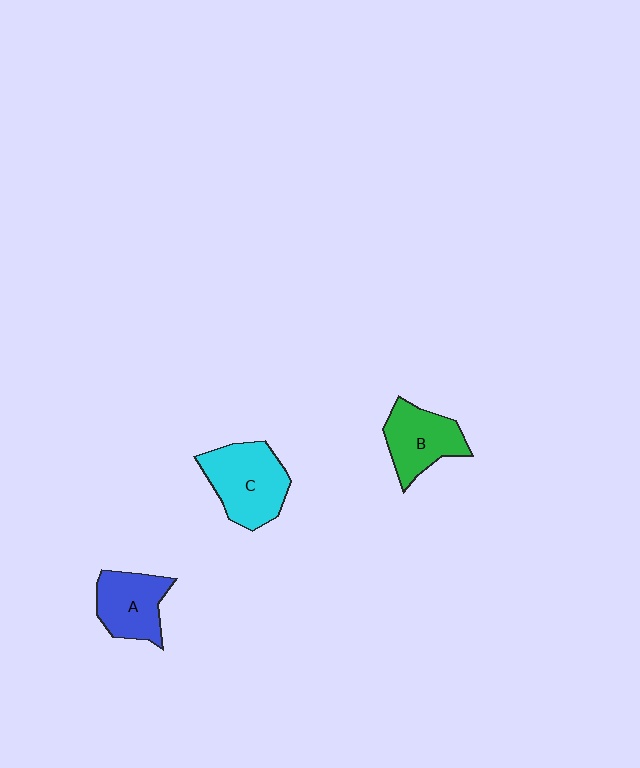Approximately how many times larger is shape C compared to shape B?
Approximately 1.3 times.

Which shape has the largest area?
Shape C (cyan).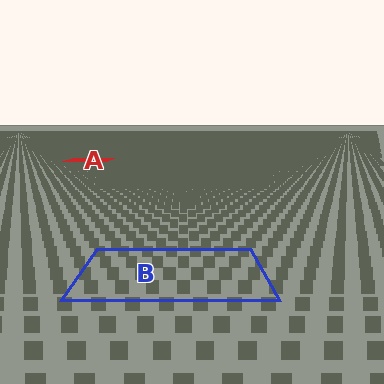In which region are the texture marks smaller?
The texture marks are smaller in region A, because it is farther away.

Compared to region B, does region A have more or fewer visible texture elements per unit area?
Region A has more texture elements per unit area — they are packed more densely because it is farther away.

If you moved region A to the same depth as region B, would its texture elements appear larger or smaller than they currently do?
They would appear larger. At a closer depth, the same texture elements are projected at a bigger on-screen size.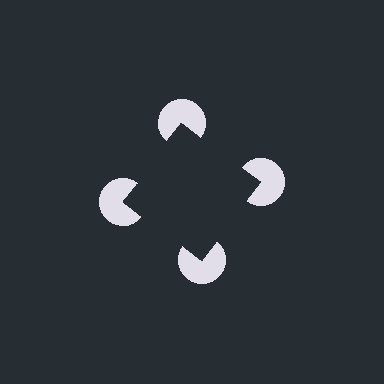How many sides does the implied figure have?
4 sides.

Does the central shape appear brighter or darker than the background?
It typically appears slightly darker than the background, even though no actual brightness change is drawn.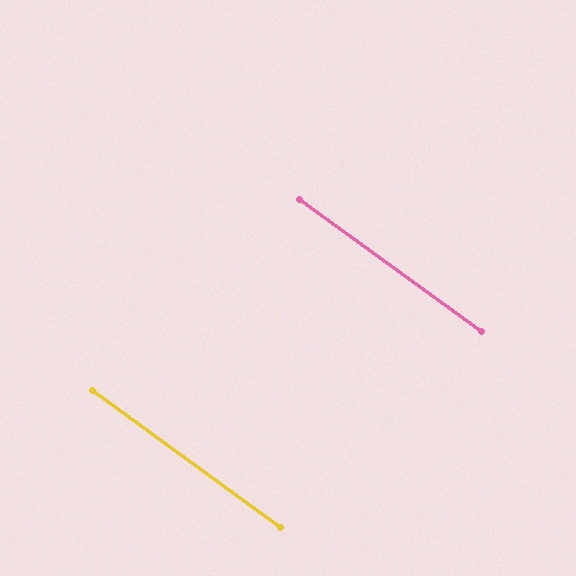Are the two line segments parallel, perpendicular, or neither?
Parallel — their directions differ by only 0.3°.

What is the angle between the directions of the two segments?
Approximately 0 degrees.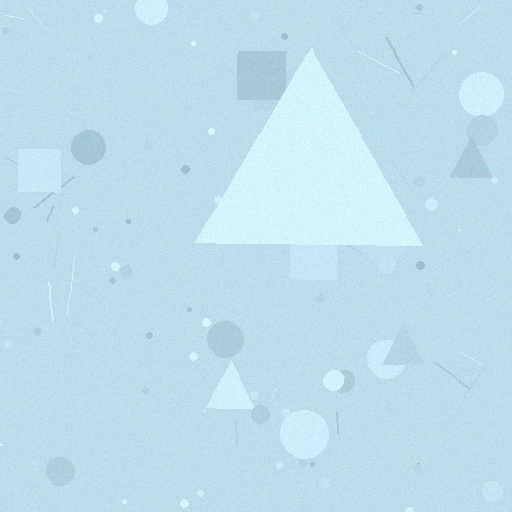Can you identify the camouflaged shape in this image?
The camouflaged shape is a triangle.